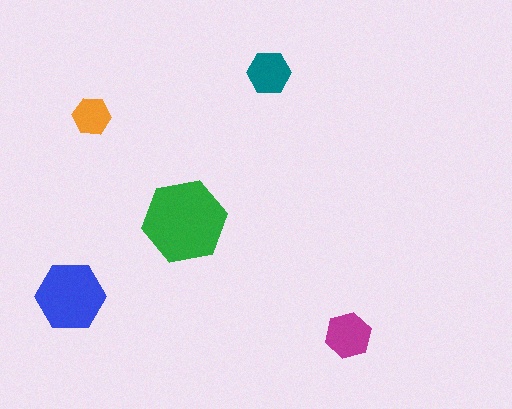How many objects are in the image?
There are 5 objects in the image.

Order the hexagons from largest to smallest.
the green one, the blue one, the magenta one, the teal one, the orange one.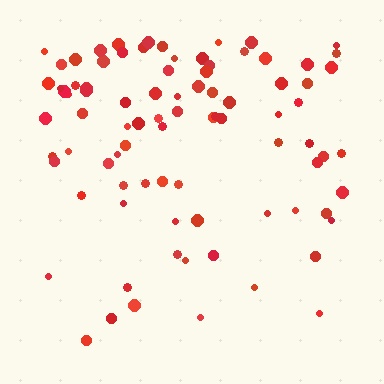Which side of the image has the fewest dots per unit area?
The bottom.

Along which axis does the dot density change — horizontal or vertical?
Vertical.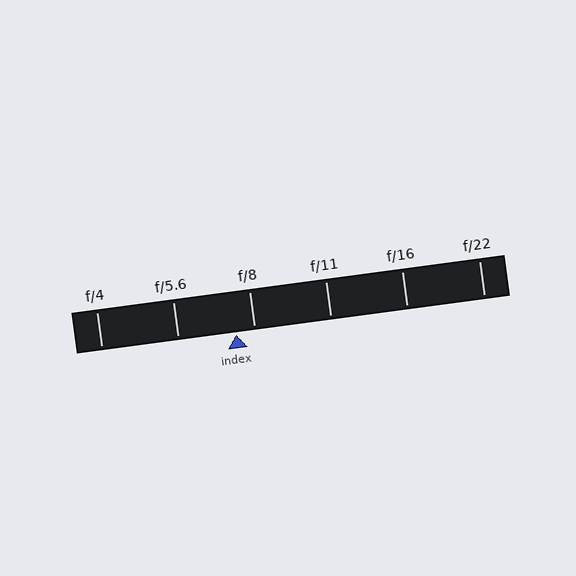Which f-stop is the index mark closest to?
The index mark is closest to f/8.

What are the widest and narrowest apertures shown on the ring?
The widest aperture shown is f/4 and the narrowest is f/22.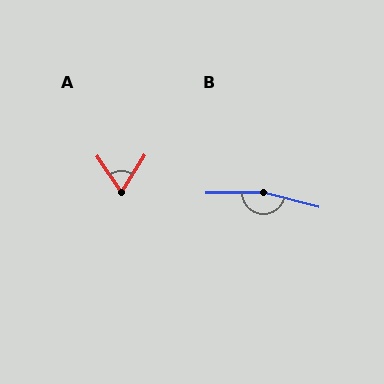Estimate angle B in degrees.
Approximately 164 degrees.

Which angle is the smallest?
A, at approximately 66 degrees.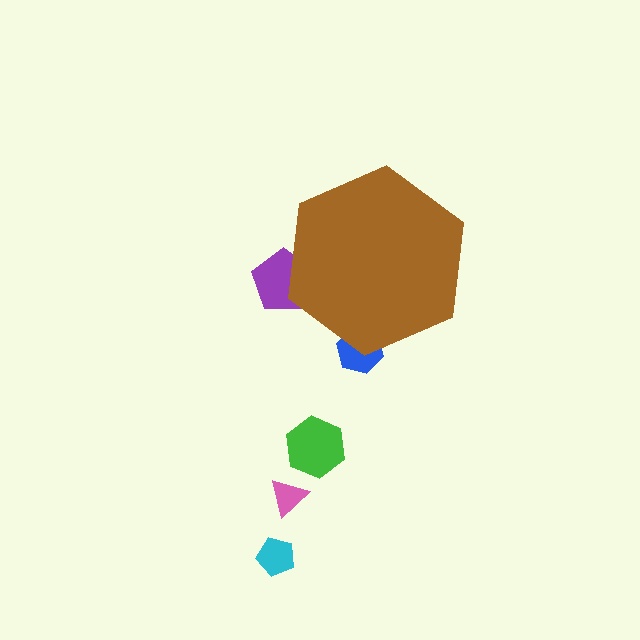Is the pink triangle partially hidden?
No, the pink triangle is fully visible.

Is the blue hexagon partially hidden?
Yes, the blue hexagon is partially hidden behind the brown hexagon.